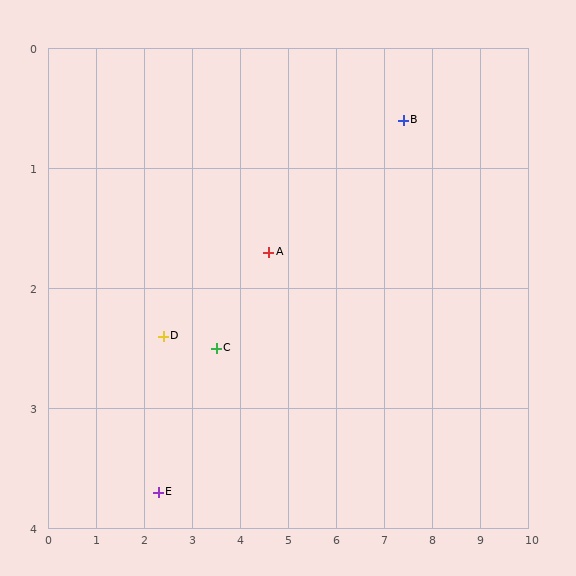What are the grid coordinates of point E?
Point E is at approximately (2.3, 3.7).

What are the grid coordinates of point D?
Point D is at approximately (2.4, 2.4).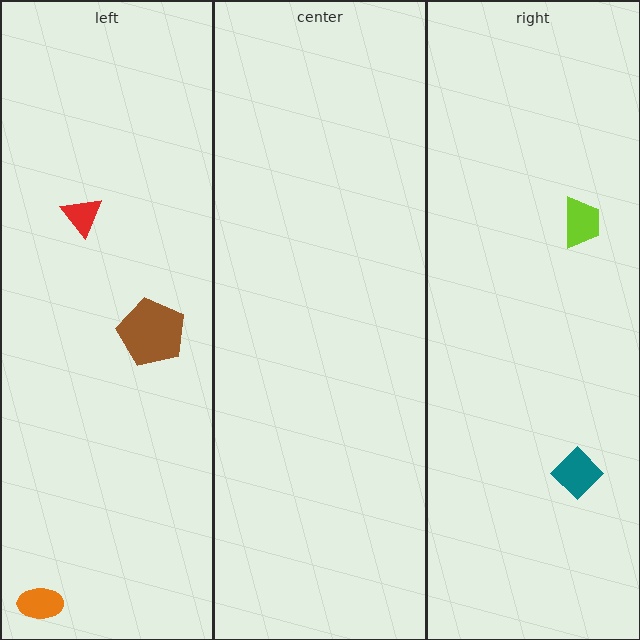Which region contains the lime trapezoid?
The right region.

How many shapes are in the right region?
2.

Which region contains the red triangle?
The left region.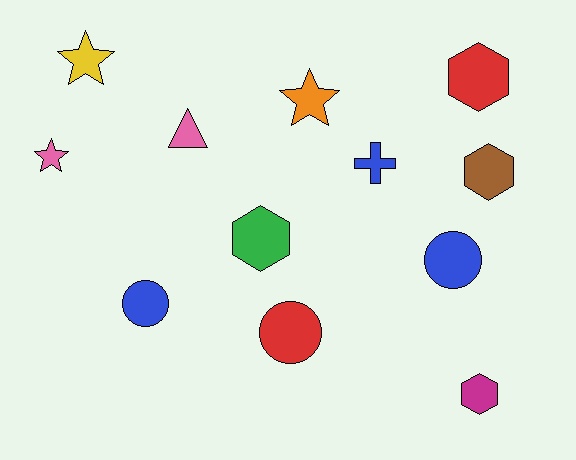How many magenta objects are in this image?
There is 1 magenta object.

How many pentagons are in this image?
There are no pentagons.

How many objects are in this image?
There are 12 objects.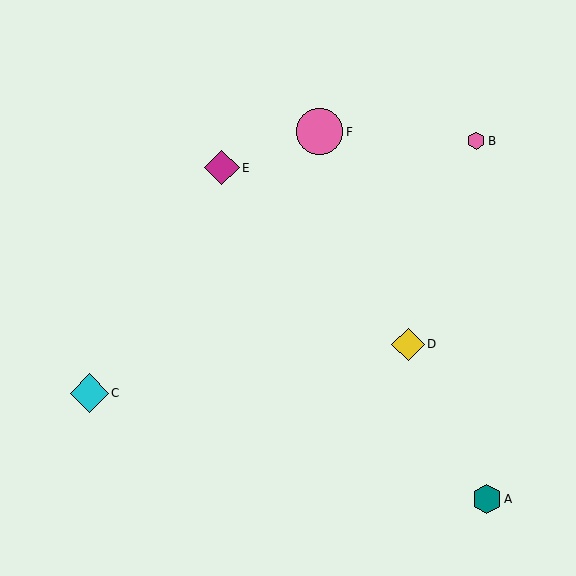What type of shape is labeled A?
Shape A is a teal hexagon.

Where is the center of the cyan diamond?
The center of the cyan diamond is at (89, 393).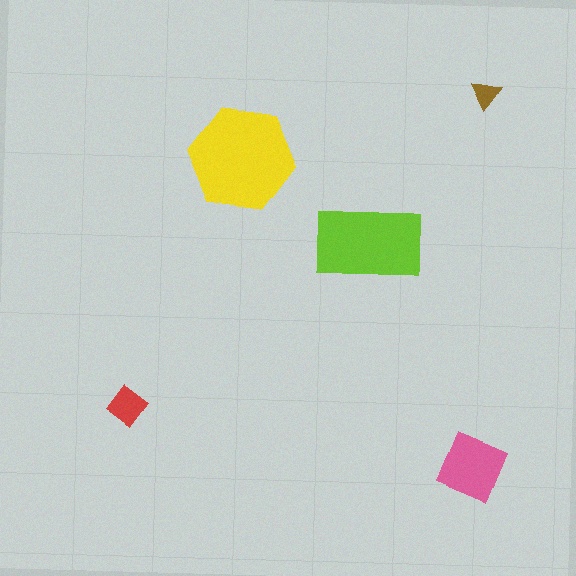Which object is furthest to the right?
The brown triangle is rightmost.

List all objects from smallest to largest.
The brown triangle, the red diamond, the pink square, the lime rectangle, the yellow hexagon.